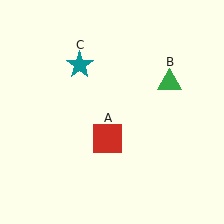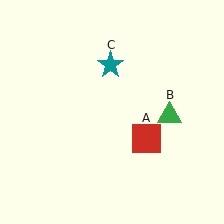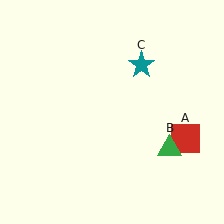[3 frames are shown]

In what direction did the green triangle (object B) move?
The green triangle (object B) moved down.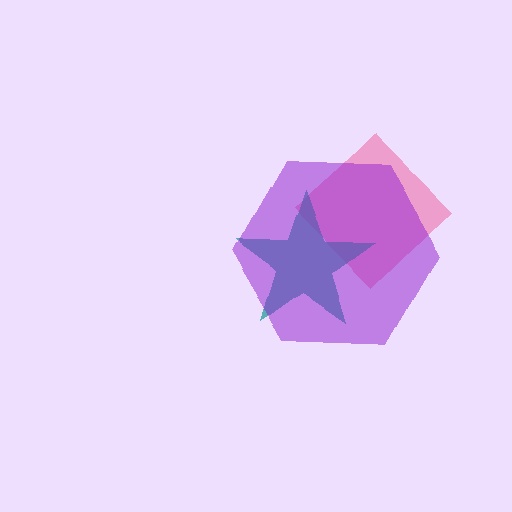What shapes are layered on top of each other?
The layered shapes are: a pink diamond, a teal star, a purple hexagon.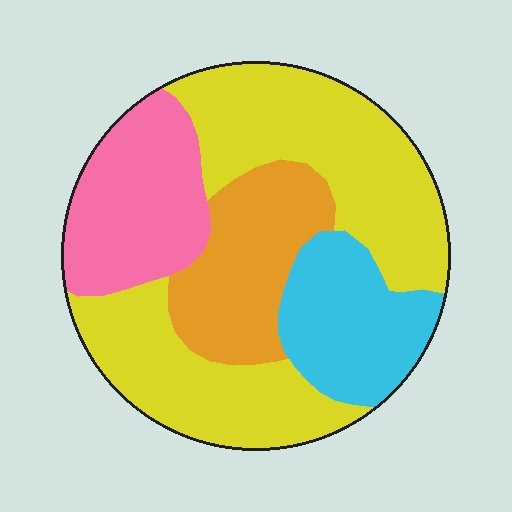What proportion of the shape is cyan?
Cyan takes up about one sixth (1/6) of the shape.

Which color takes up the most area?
Yellow, at roughly 45%.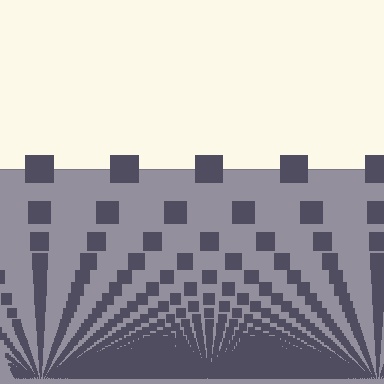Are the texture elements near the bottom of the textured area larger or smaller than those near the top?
Smaller. The gradient is inverted — elements near the bottom are smaller and denser.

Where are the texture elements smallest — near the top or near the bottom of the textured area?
Near the bottom.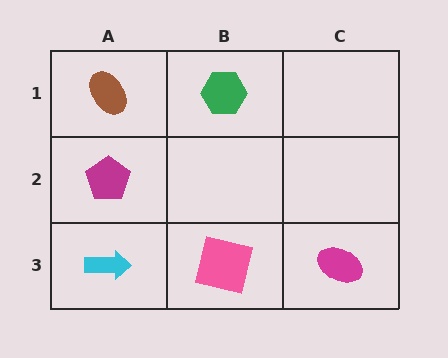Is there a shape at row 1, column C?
No, that cell is empty.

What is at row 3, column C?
A magenta ellipse.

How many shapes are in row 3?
3 shapes.